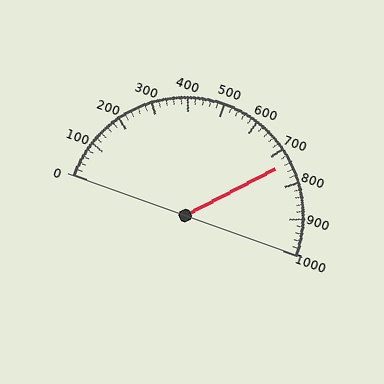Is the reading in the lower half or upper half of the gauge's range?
The reading is in the upper half of the range (0 to 1000).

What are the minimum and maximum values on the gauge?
The gauge ranges from 0 to 1000.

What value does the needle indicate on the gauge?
The needle indicates approximately 740.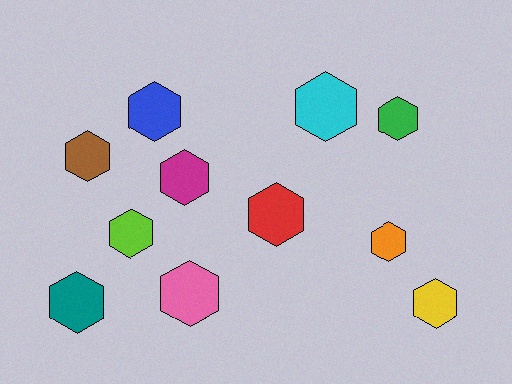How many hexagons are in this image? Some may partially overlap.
There are 11 hexagons.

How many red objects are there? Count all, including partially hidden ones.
There is 1 red object.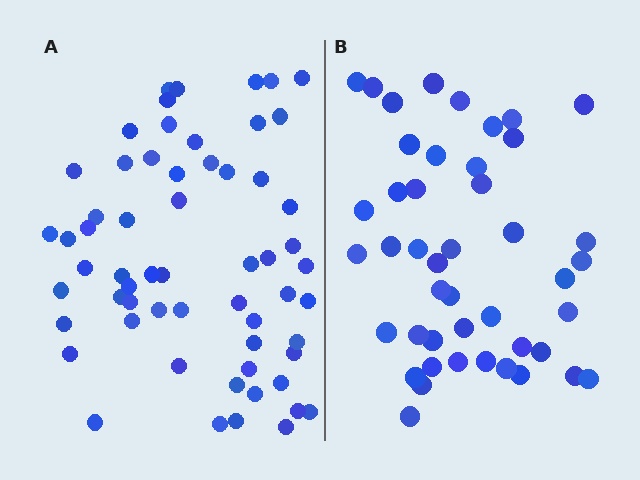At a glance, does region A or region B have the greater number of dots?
Region A (the left region) has more dots.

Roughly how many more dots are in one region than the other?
Region A has approximately 15 more dots than region B.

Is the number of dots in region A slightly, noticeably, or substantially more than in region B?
Region A has noticeably more, but not dramatically so. The ratio is roughly 1.3 to 1.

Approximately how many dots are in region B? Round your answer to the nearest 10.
About 40 dots. (The exact count is 45, which rounds to 40.)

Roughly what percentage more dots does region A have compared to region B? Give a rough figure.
About 35% more.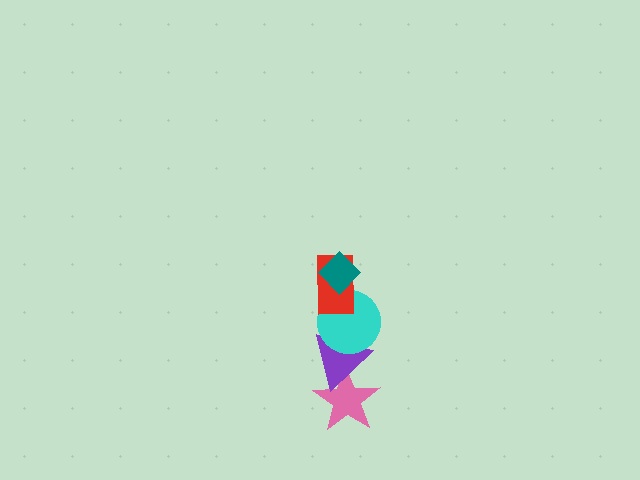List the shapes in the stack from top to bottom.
From top to bottom: the teal diamond, the red rectangle, the cyan circle, the purple triangle, the pink star.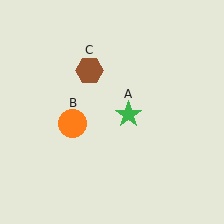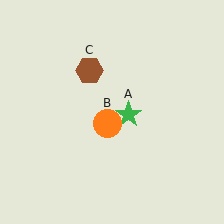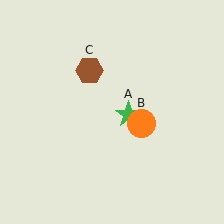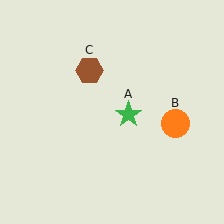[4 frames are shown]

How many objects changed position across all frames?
1 object changed position: orange circle (object B).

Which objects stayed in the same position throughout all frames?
Green star (object A) and brown hexagon (object C) remained stationary.